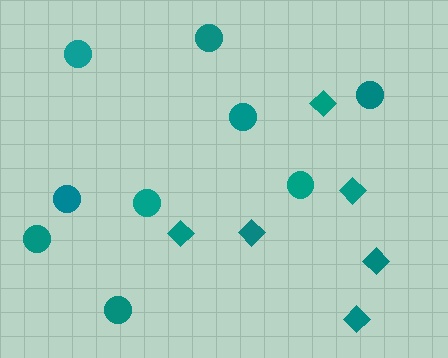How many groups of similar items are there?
There are 2 groups: one group of diamonds (6) and one group of circles (9).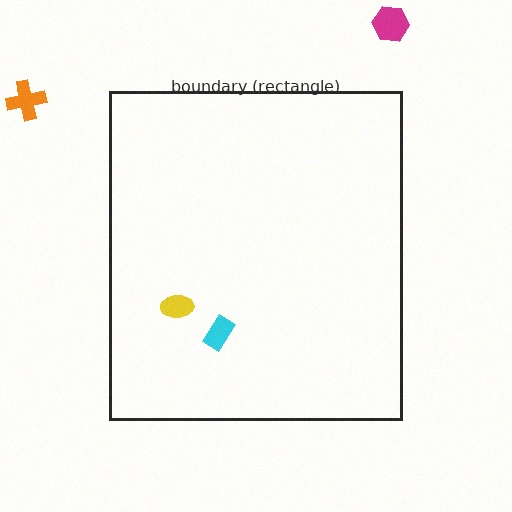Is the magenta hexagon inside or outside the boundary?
Outside.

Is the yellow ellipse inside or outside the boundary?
Inside.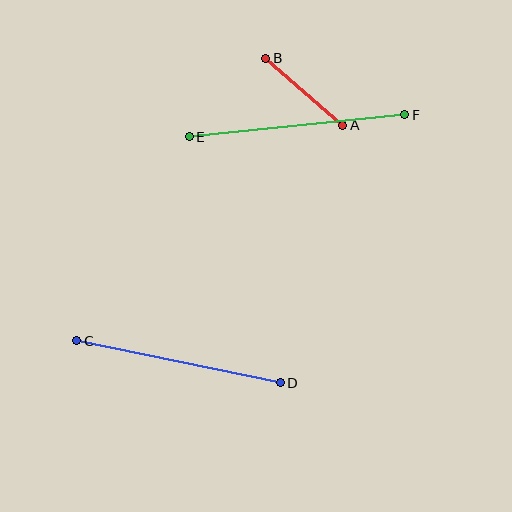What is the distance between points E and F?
The distance is approximately 217 pixels.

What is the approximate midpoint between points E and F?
The midpoint is at approximately (297, 126) pixels.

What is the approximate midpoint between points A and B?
The midpoint is at approximately (304, 92) pixels.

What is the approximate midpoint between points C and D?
The midpoint is at approximately (178, 362) pixels.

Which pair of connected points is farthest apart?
Points E and F are farthest apart.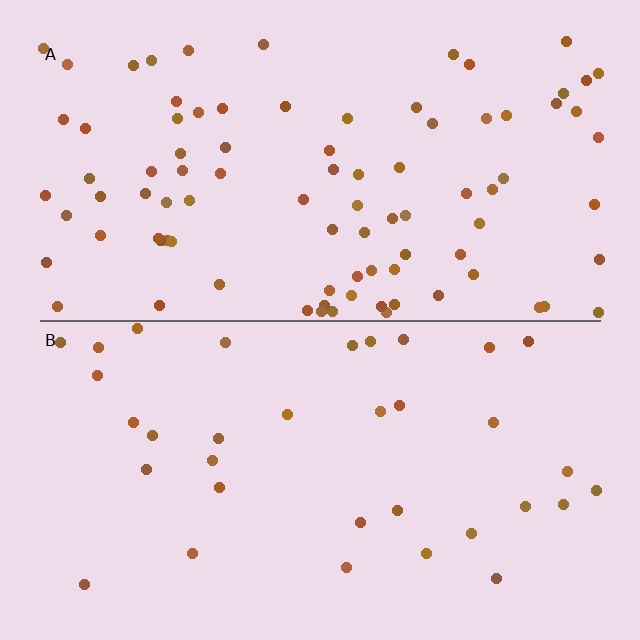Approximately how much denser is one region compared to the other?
Approximately 2.6× — region A over region B.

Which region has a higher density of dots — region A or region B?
A (the top).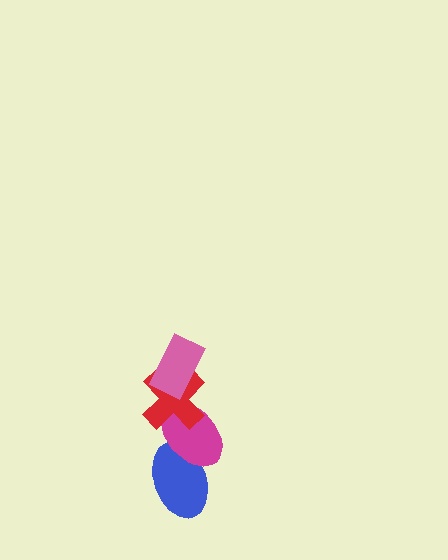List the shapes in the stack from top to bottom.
From top to bottom: the pink rectangle, the red cross, the magenta ellipse, the blue ellipse.